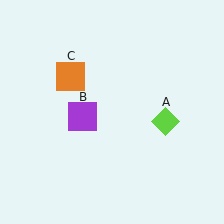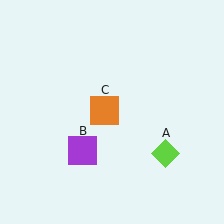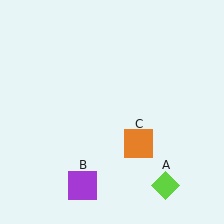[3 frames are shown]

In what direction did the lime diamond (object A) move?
The lime diamond (object A) moved down.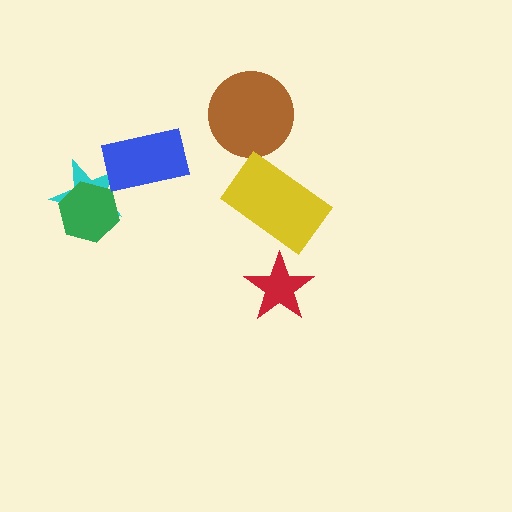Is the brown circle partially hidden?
No, no other shape covers it.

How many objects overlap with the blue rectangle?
1 object overlaps with the blue rectangle.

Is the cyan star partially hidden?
Yes, it is partially covered by another shape.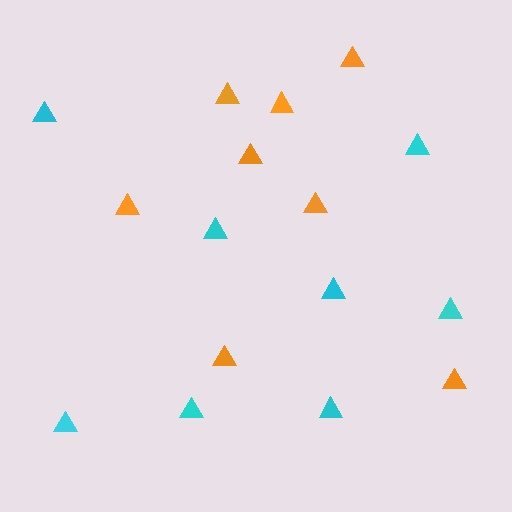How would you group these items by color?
There are 2 groups: one group of orange triangles (8) and one group of cyan triangles (8).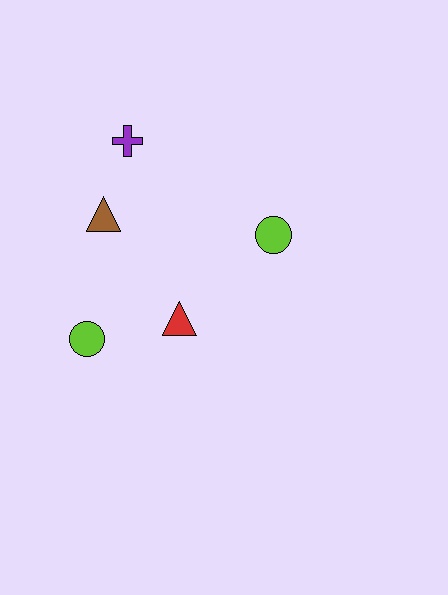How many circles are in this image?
There are 2 circles.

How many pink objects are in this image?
There are no pink objects.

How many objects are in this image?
There are 5 objects.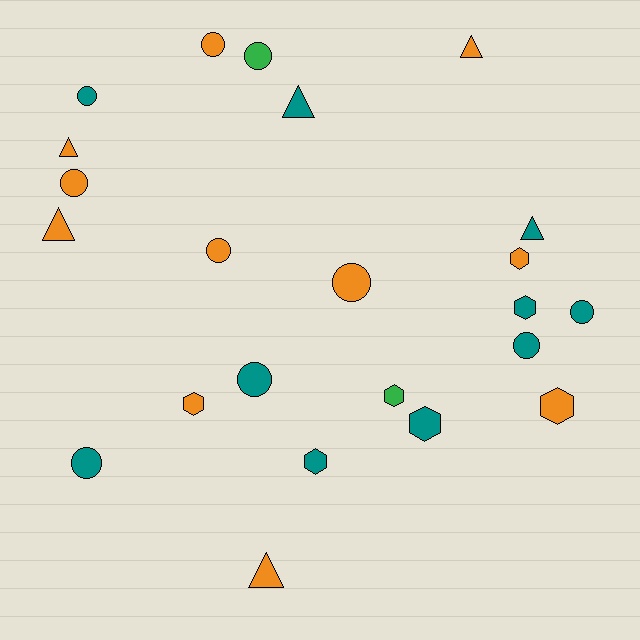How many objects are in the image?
There are 23 objects.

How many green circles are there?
There is 1 green circle.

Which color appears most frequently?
Orange, with 11 objects.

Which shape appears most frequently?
Circle, with 10 objects.